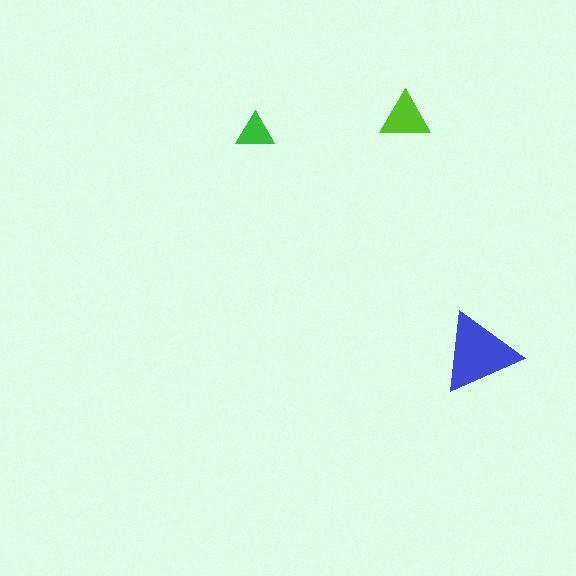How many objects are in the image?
There are 3 objects in the image.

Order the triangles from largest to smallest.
the blue one, the lime one, the green one.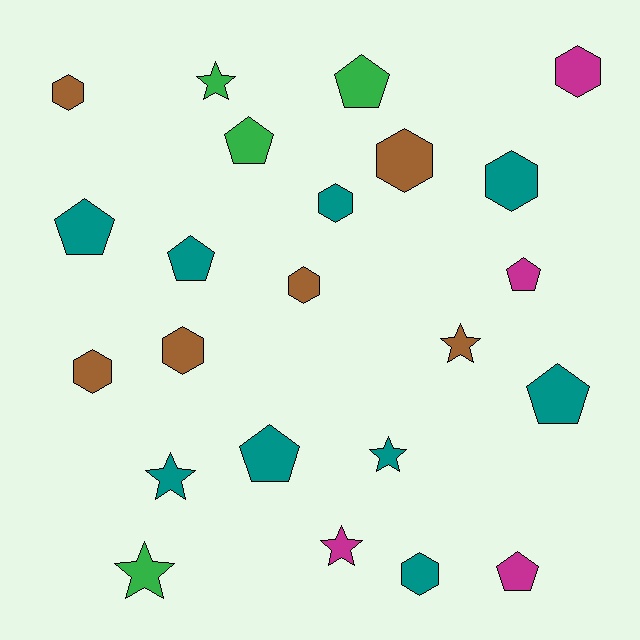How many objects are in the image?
There are 23 objects.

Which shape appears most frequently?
Hexagon, with 9 objects.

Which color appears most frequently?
Teal, with 9 objects.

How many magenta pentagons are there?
There are 2 magenta pentagons.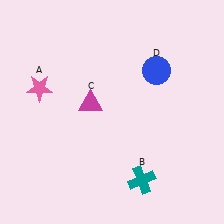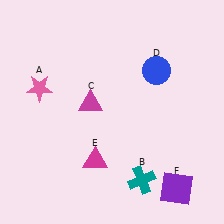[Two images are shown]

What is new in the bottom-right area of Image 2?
A purple square (F) was added in the bottom-right area of Image 2.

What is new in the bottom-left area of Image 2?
A magenta triangle (E) was added in the bottom-left area of Image 2.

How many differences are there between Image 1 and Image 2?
There are 2 differences between the two images.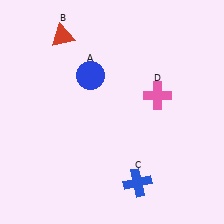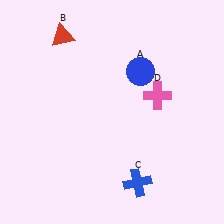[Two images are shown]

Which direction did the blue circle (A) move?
The blue circle (A) moved right.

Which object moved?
The blue circle (A) moved right.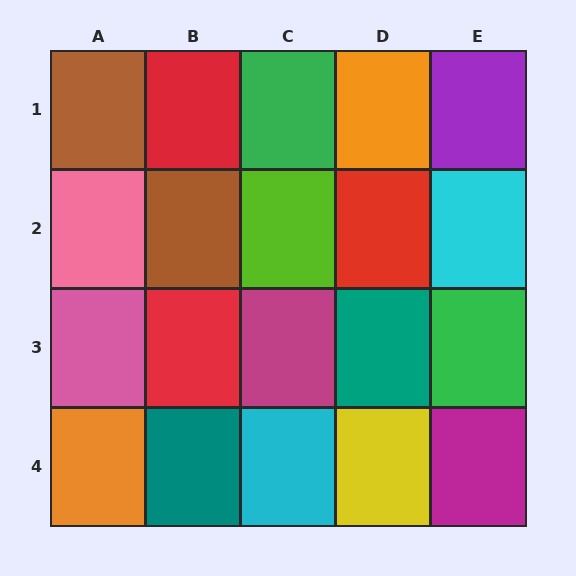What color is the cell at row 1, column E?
Purple.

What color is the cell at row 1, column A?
Brown.